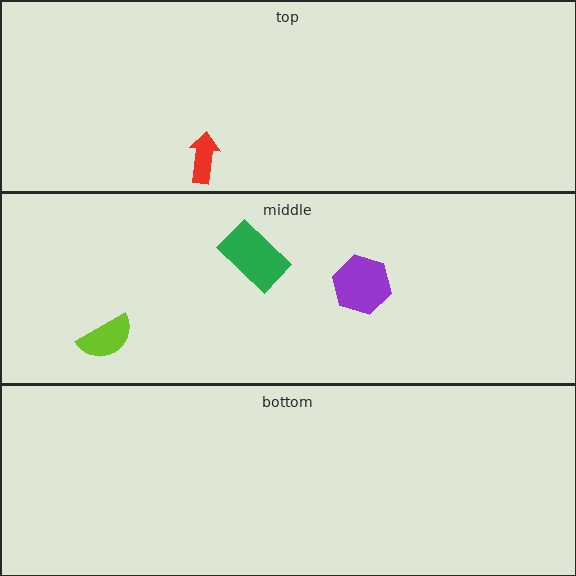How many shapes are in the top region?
1.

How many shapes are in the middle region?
3.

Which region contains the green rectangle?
The middle region.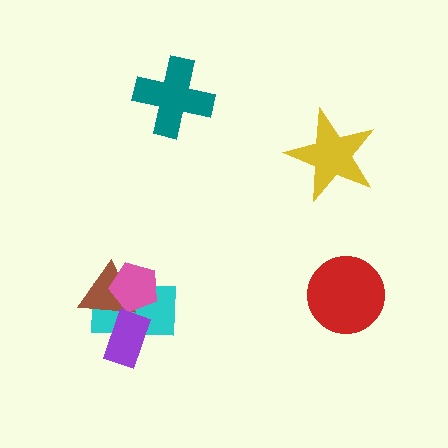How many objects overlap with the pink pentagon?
2 objects overlap with the pink pentagon.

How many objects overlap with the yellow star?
0 objects overlap with the yellow star.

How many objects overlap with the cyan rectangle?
3 objects overlap with the cyan rectangle.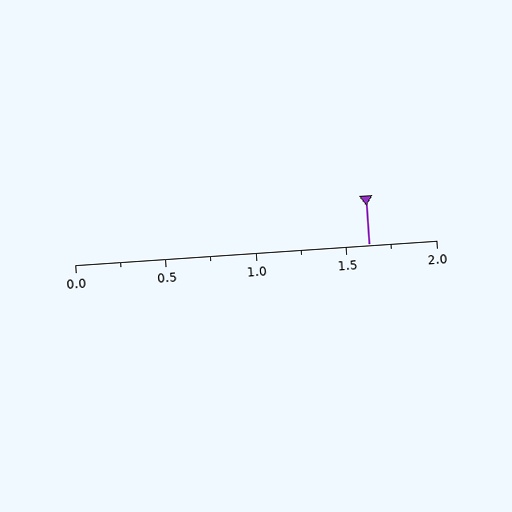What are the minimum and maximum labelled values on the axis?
The axis runs from 0.0 to 2.0.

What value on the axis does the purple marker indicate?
The marker indicates approximately 1.62.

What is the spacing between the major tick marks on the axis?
The major ticks are spaced 0.5 apart.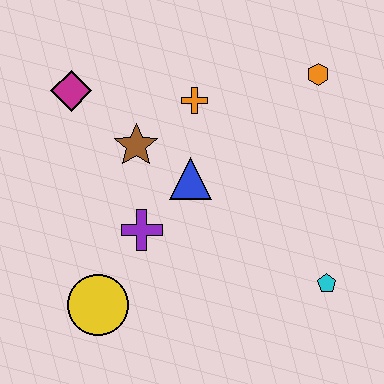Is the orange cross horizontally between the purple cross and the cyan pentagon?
Yes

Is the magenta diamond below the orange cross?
No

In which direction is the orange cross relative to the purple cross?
The orange cross is above the purple cross.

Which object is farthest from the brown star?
The cyan pentagon is farthest from the brown star.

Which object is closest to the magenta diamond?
The brown star is closest to the magenta diamond.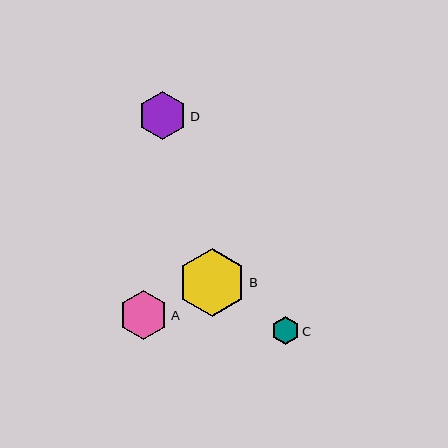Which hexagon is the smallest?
Hexagon C is the smallest with a size of approximately 28 pixels.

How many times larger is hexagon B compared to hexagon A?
Hexagon B is approximately 1.4 times the size of hexagon A.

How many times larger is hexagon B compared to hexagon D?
Hexagon B is approximately 1.4 times the size of hexagon D.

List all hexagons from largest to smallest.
From largest to smallest: B, A, D, C.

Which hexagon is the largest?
Hexagon B is the largest with a size of approximately 68 pixels.